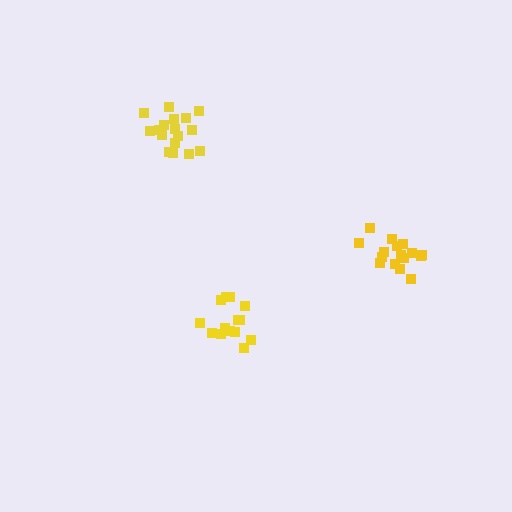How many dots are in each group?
Group 1: 17 dots, Group 2: 14 dots, Group 3: 16 dots (47 total).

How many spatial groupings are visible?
There are 3 spatial groupings.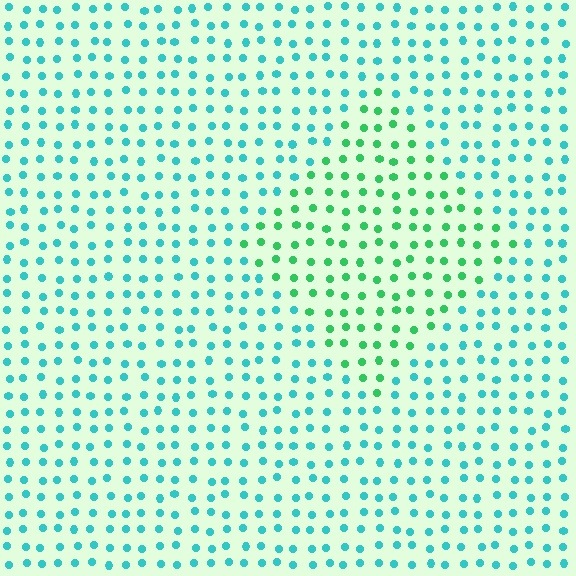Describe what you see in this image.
The image is filled with small cyan elements in a uniform arrangement. A diamond-shaped region is visible where the elements are tinted to a slightly different hue, forming a subtle color boundary.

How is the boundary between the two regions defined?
The boundary is defined purely by a slight shift in hue (about 41 degrees). Spacing, size, and orientation are identical on both sides.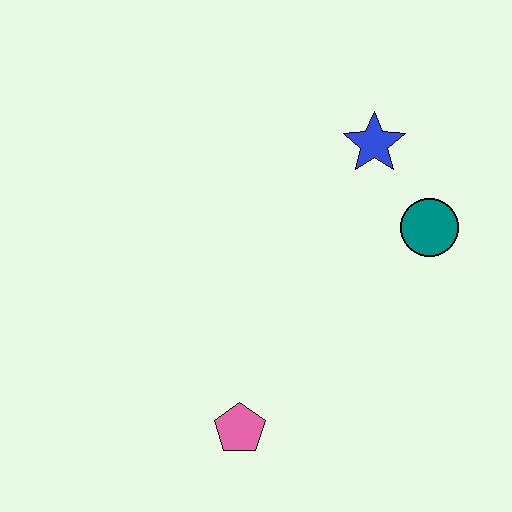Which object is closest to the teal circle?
The blue star is closest to the teal circle.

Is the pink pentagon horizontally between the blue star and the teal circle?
No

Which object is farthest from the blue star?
The pink pentagon is farthest from the blue star.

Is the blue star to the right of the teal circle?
No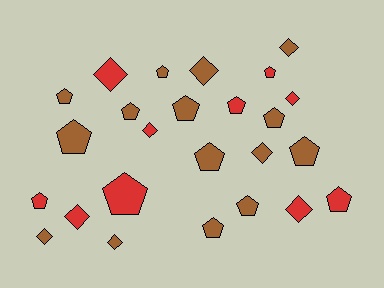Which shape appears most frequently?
Pentagon, with 15 objects.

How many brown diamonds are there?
There are 5 brown diamonds.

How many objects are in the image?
There are 25 objects.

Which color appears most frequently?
Brown, with 15 objects.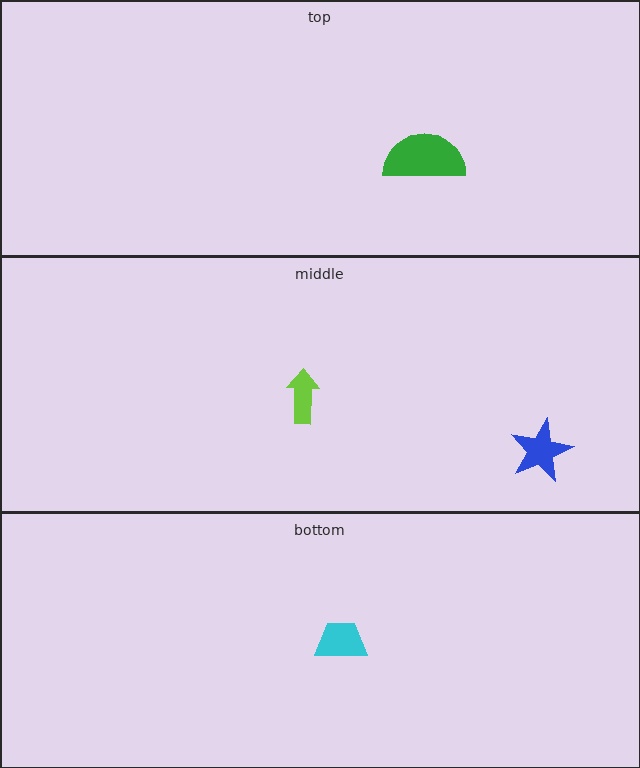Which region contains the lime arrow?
The middle region.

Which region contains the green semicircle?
The top region.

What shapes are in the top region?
The green semicircle.